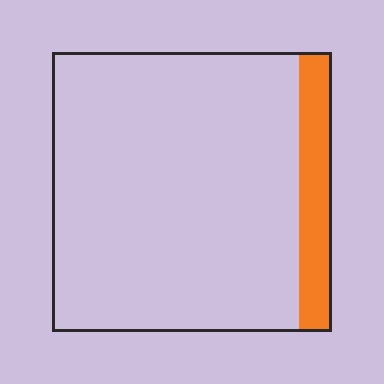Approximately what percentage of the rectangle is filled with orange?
Approximately 10%.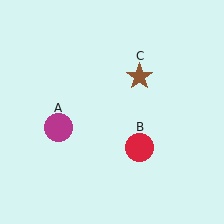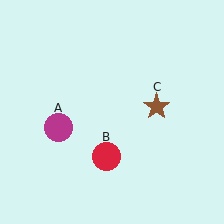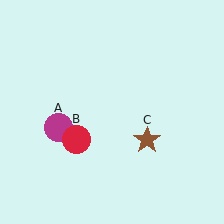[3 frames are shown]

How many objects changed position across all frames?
2 objects changed position: red circle (object B), brown star (object C).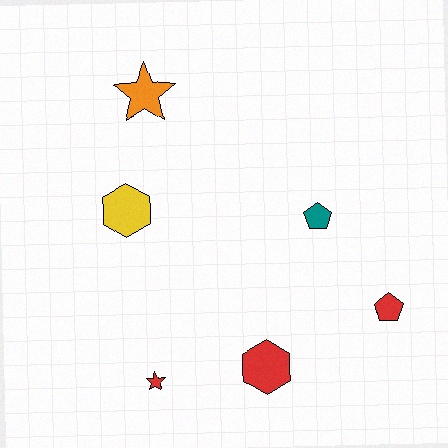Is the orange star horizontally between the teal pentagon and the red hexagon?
No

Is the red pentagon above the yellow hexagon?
No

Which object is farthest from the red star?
The orange star is farthest from the red star.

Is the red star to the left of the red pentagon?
Yes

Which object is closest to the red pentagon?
The teal pentagon is closest to the red pentagon.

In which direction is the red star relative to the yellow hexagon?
The red star is below the yellow hexagon.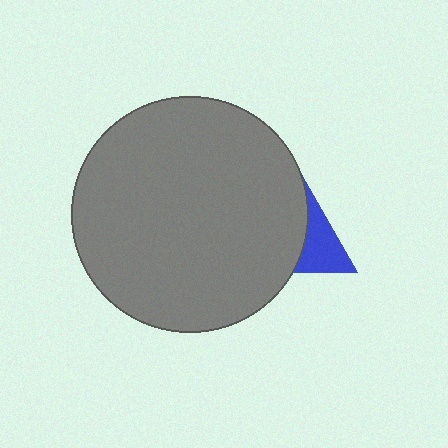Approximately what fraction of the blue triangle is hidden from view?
Roughly 67% of the blue triangle is hidden behind the gray circle.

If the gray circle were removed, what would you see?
You would see the complete blue triangle.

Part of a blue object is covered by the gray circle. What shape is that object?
It is a triangle.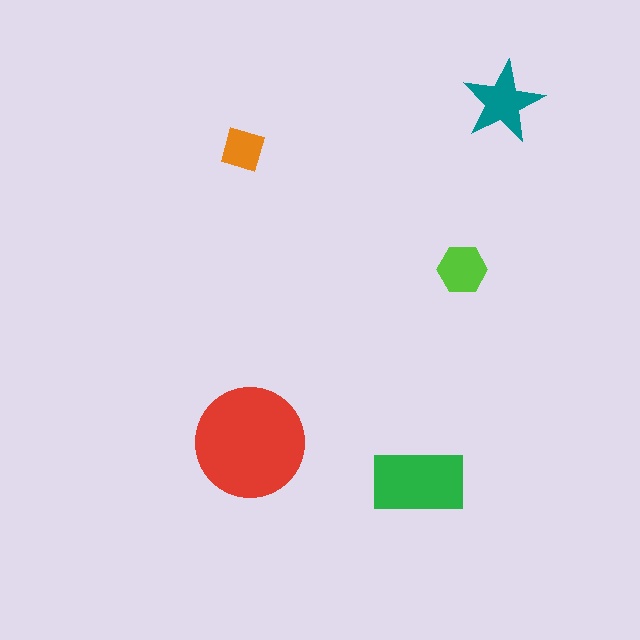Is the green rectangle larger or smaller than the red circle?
Smaller.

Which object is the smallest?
The orange diamond.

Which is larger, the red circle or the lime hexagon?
The red circle.